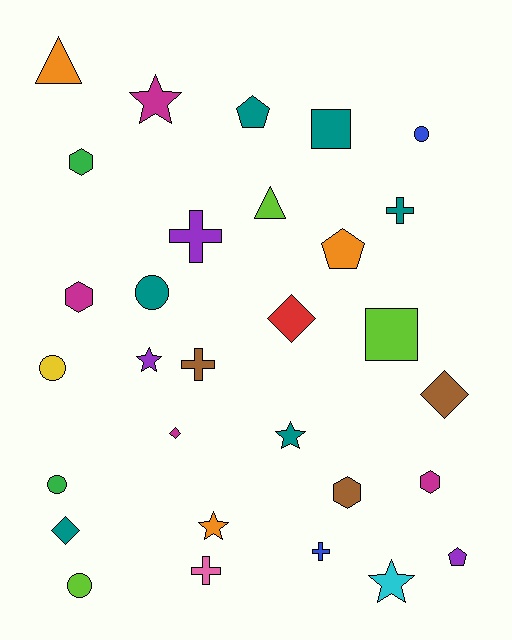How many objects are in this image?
There are 30 objects.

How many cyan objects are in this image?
There is 1 cyan object.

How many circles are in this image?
There are 5 circles.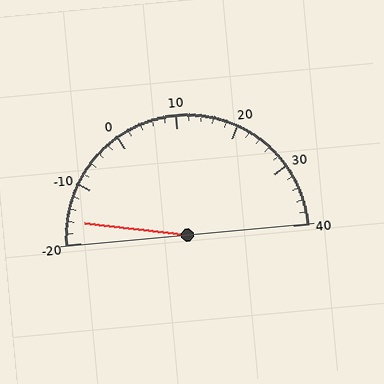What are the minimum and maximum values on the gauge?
The gauge ranges from -20 to 40.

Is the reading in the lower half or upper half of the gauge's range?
The reading is in the lower half of the range (-20 to 40).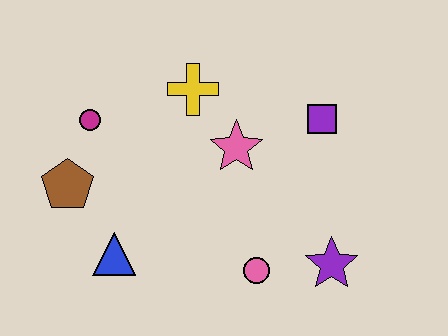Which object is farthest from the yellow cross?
The purple star is farthest from the yellow cross.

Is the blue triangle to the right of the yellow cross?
No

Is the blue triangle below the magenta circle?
Yes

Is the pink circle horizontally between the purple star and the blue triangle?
Yes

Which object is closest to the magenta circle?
The brown pentagon is closest to the magenta circle.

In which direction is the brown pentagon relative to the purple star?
The brown pentagon is to the left of the purple star.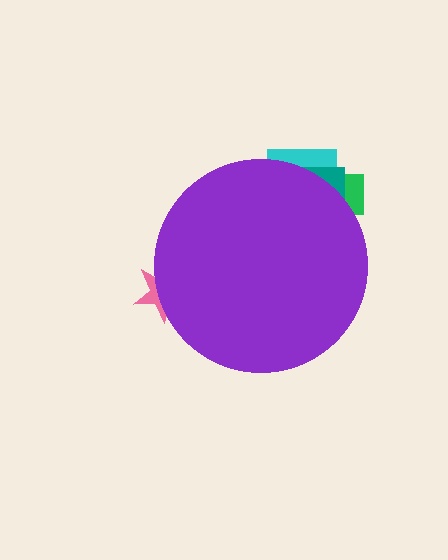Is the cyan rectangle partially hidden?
Yes, the cyan rectangle is partially hidden behind the purple circle.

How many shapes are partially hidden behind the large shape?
4 shapes are partially hidden.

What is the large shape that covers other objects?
A purple circle.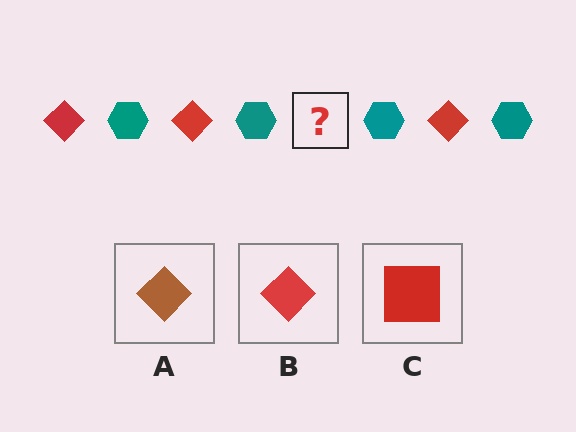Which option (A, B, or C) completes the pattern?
B.